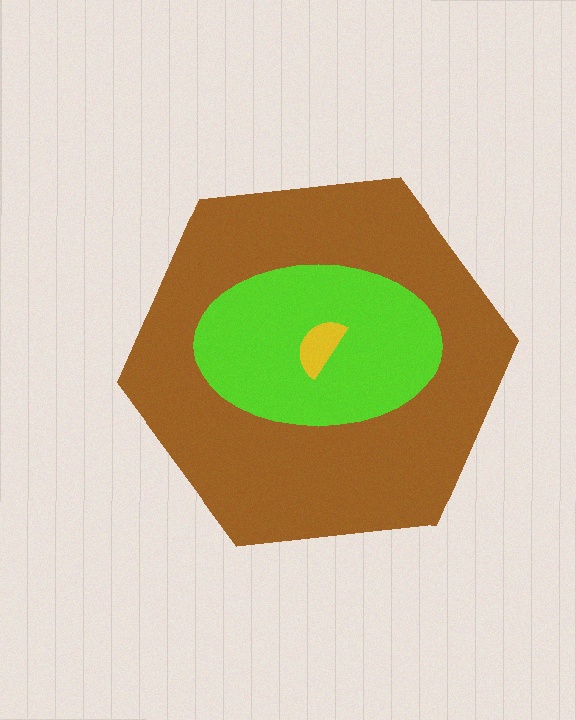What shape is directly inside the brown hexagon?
The lime ellipse.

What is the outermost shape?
The brown hexagon.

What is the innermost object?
The yellow semicircle.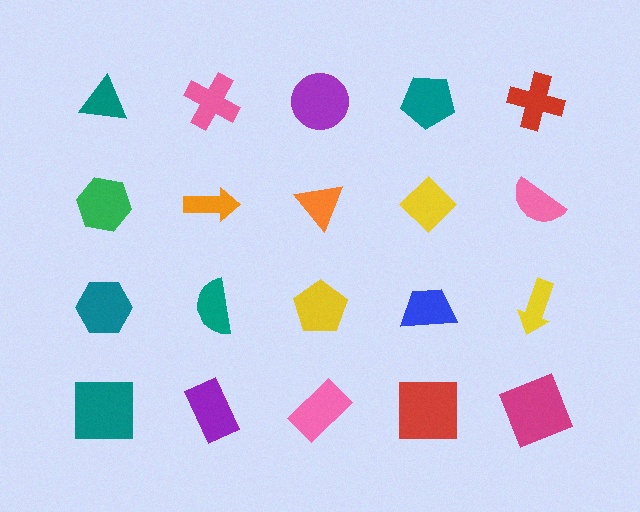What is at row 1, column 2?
A pink cross.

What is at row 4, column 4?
A red square.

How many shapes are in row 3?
5 shapes.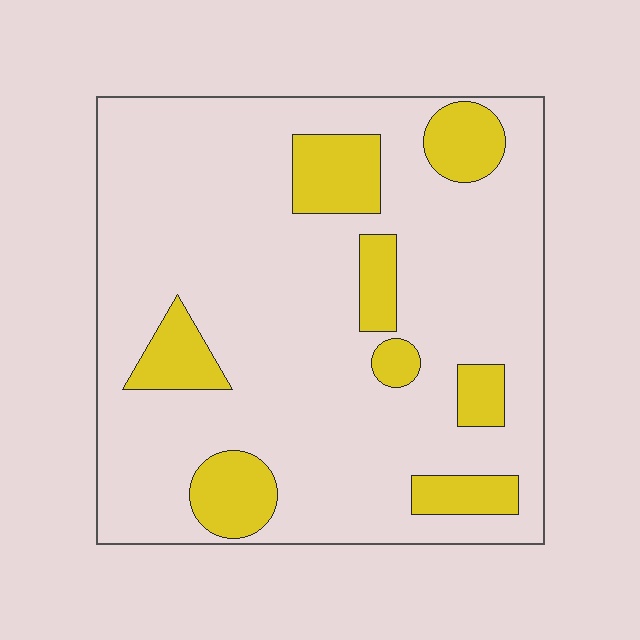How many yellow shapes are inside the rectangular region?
8.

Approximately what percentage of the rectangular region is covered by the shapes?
Approximately 20%.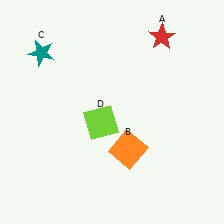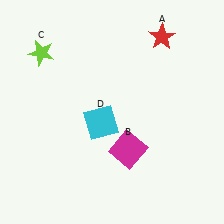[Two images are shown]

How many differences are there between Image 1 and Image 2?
There are 3 differences between the two images.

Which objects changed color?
B changed from orange to magenta. C changed from teal to lime. D changed from lime to cyan.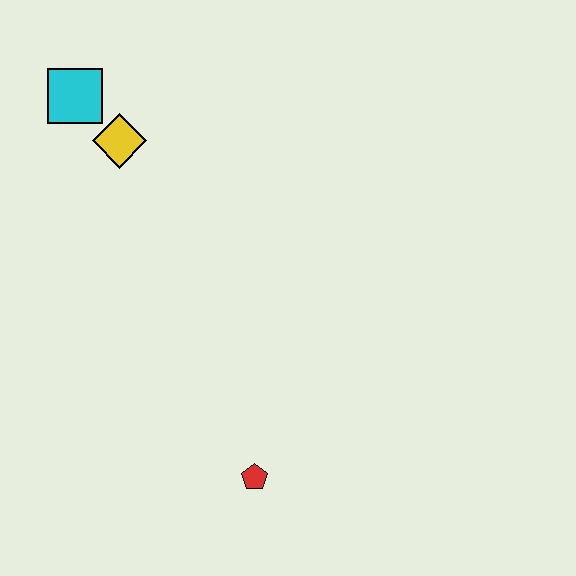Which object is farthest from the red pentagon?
The cyan square is farthest from the red pentagon.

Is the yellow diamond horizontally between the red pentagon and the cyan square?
Yes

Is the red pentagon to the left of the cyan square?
No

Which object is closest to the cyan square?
The yellow diamond is closest to the cyan square.